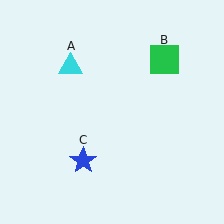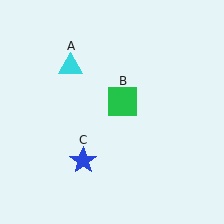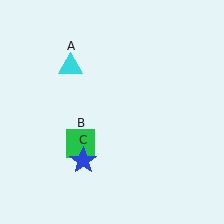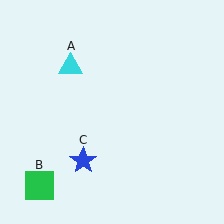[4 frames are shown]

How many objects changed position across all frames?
1 object changed position: green square (object B).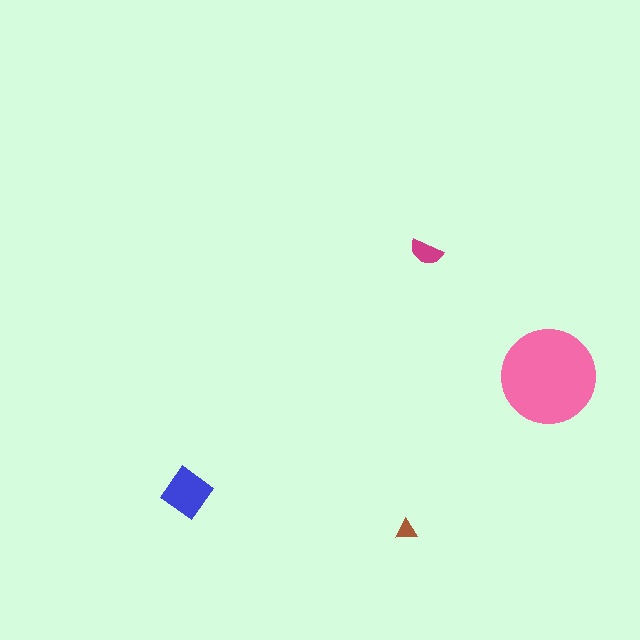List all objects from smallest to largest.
The brown triangle, the magenta semicircle, the blue diamond, the pink circle.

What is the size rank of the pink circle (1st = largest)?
1st.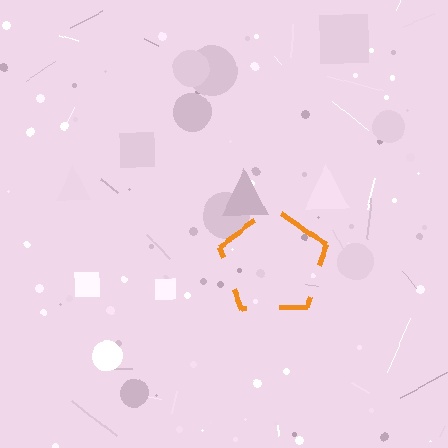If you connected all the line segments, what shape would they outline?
They would outline a pentagon.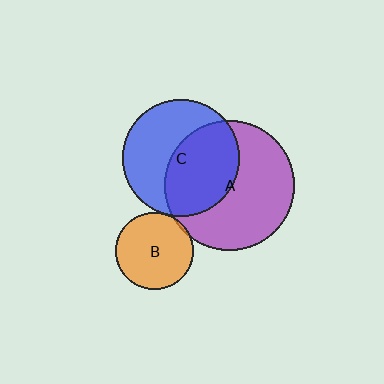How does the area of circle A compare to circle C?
Approximately 1.2 times.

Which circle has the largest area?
Circle A (purple).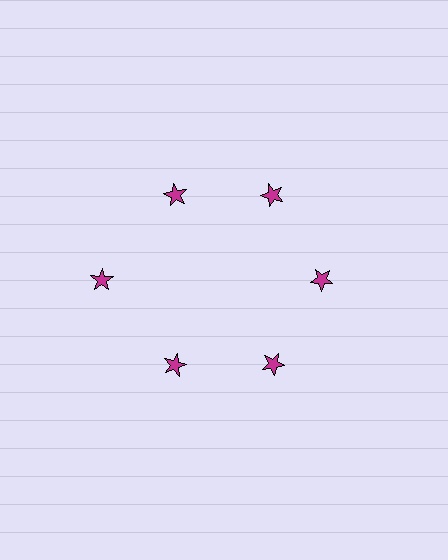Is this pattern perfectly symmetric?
No. The 6 magenta stars are arranged in a ring, but one element near the 9 o'clock position is pushed outward from the center, breaking the 6-fold rotational symmetry.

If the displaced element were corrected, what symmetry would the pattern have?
It would have 6-fold rotational symmetry — the pattern would map onto itself every 60 degrees.